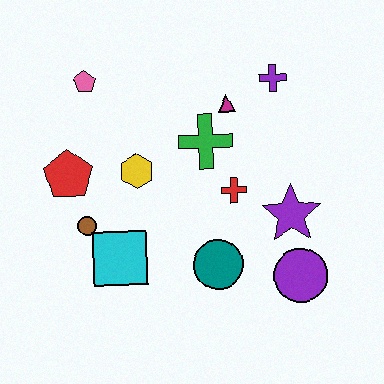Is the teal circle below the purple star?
Yes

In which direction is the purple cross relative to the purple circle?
The purple cross is above the purple circle.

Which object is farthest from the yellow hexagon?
The purple circle is farthest from the yellow hexagon.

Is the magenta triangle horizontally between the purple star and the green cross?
Yes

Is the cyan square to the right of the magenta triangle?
No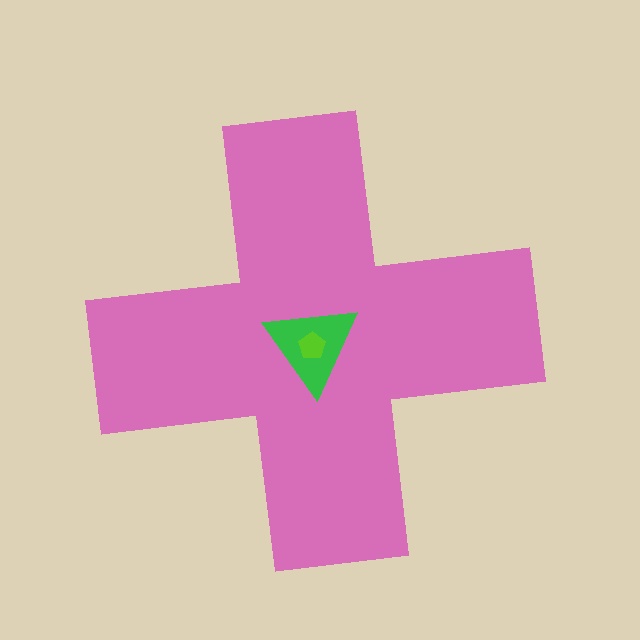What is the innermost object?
The lime pentagon.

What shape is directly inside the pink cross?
The green triangle.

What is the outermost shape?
The pink cross.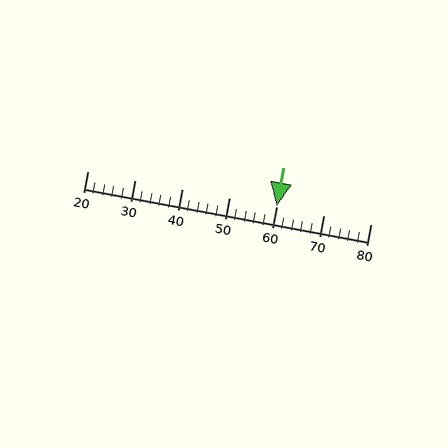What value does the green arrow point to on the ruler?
The green arrow points to approximately 60.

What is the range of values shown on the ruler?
The ruler shows values from 20 to 80.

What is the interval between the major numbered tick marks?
The major tick marks are spaced 10 units apart.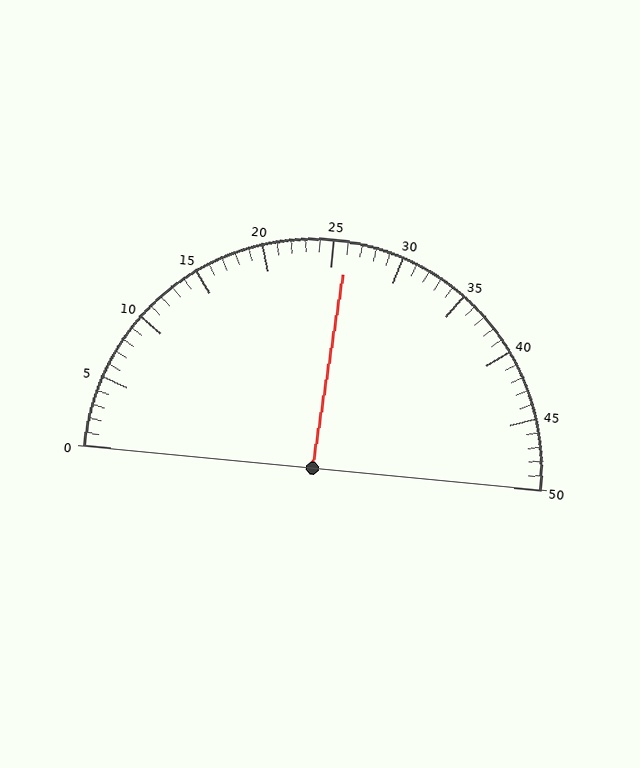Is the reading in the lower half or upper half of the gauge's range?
The reading is in the upper half of the range (0 to 50).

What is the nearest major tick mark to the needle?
The nearest major tick mark is 25.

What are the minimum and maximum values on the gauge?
The gauge ranges from 0 to 50.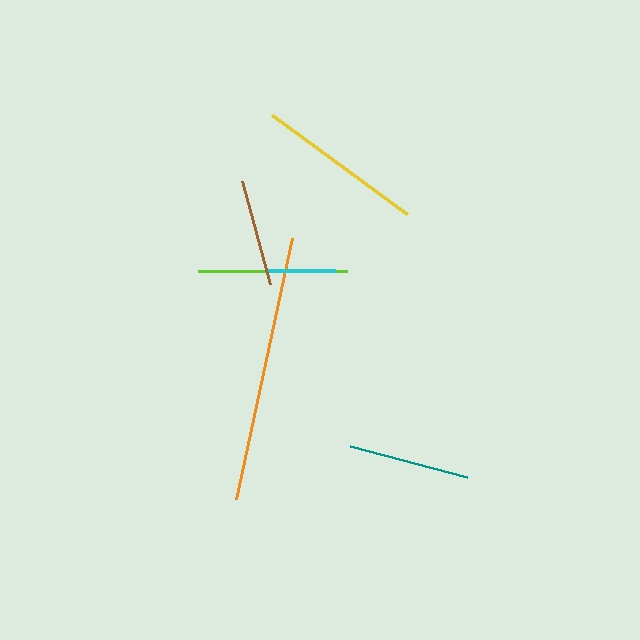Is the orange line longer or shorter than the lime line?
The orange line is longer than the lime line.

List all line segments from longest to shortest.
From longest to shortest: orange, yellow, lime, teal, brown, cyan.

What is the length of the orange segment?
The orange segment is approximately 267 pixels long.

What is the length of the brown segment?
The brown segment is approximately 107 pixels long.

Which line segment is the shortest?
The cyan line is the shortest at approximately 67 pixels.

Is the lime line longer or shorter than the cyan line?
The lime line is longer than the cyan line.